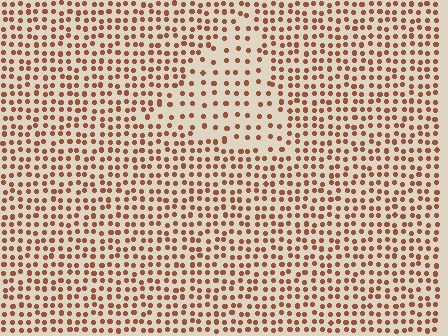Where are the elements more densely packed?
The elements are more densely packed outside the triangle boundary.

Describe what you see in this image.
The image contains small brown elements arranged at two different densities. A triangle-shaped region is visible where the elements are less densely packed than the surrounding area.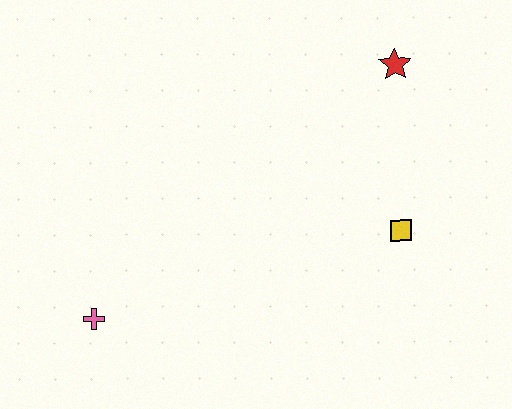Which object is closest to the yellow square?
The red star is closest to the yellow square.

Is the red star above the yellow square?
Yes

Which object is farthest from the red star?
The pink cross is farthest from the red star.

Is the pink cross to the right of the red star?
No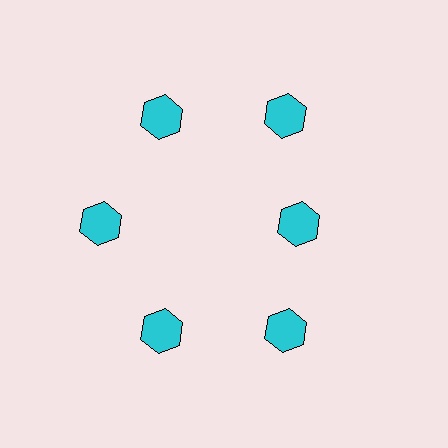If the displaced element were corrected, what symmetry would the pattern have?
It would have 6-fold rotational symmetry — the pattern would map onto itself every 60 degrees.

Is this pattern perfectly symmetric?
No. The 6 cyan hexagons are arranged in a ring, but one element near the 3 o'clock position is pulled inward toward the center, breaking the 6-fold rotational symmetry.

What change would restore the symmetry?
The symmetry would be restored by moving it outward, back onto the ring so that all 6 hexagons sit at equal angles and equal distance from the center.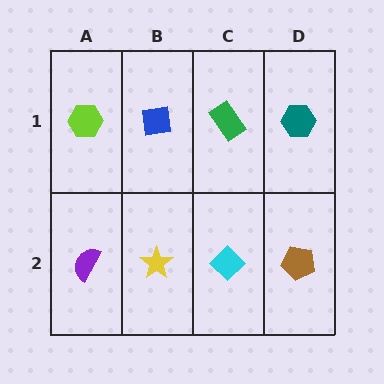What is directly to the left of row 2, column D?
A cyan diamond.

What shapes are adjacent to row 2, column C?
A green rectangle (row 1, column C), a yellow star (row 2, column B), a brown pentagon (row 2, column D).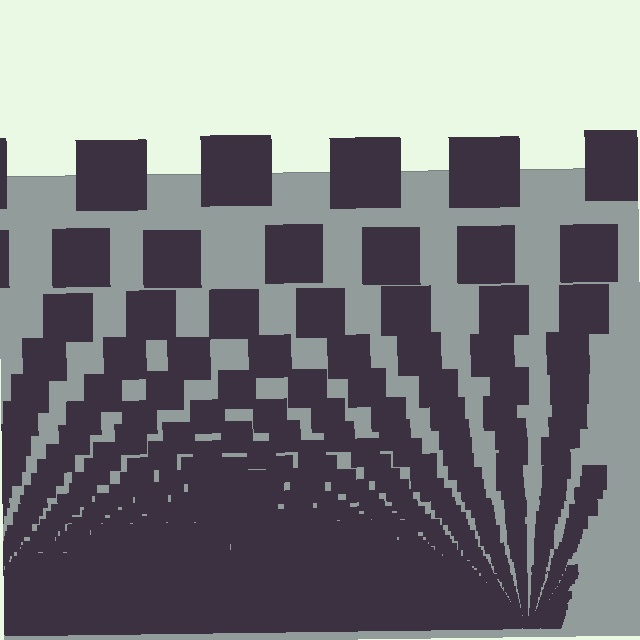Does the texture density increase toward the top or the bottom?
Density increases toward the bottom.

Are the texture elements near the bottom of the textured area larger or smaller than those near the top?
Smaller. The gradient is inverted — elements near the bottom are smaller and denser.